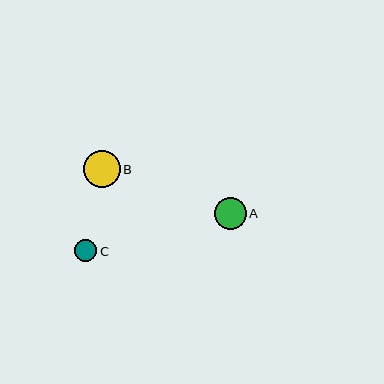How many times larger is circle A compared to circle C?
Circle A is approximately 1.4 times the size of circle C.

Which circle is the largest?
Circle B is the largest with a size of approximately 37 pixels.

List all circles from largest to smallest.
From largest to smallest: B, A, C.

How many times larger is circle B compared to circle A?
Circle B is approximately 1.2 times the size of circle A.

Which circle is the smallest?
Circle C is the smallest with a size of approximately 22 pixels.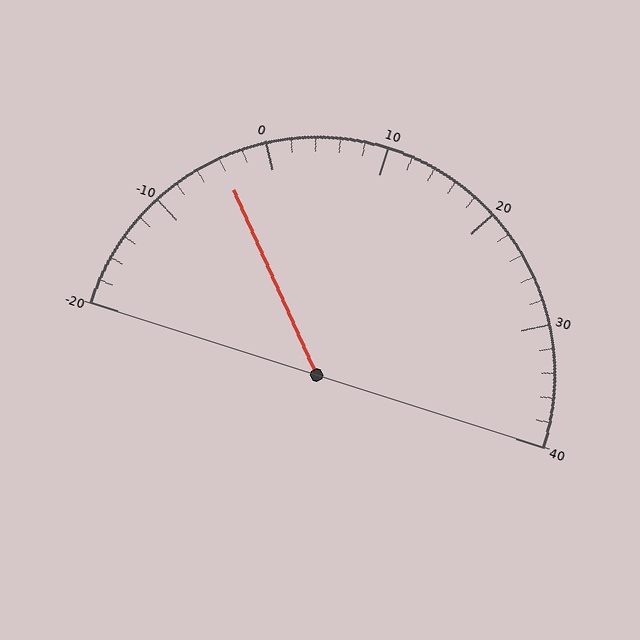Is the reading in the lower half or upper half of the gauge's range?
The reading is in the lower half of the range (-20 to 40).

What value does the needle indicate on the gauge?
The needle indicates approximately -4.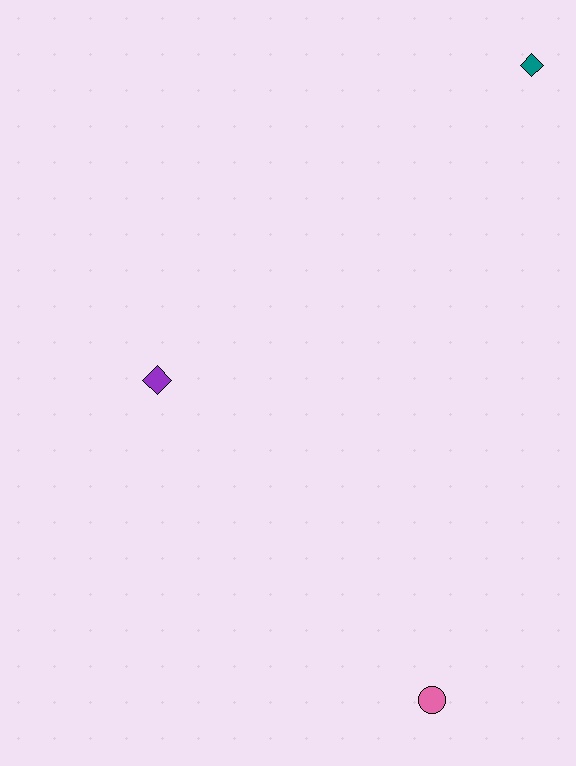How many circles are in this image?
There is 1 circle.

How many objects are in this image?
There are 3 objects.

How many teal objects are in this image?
There is 1 teal object.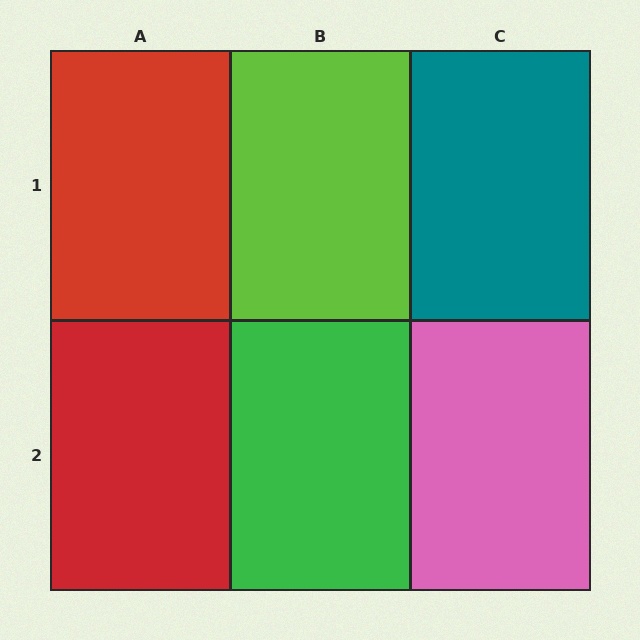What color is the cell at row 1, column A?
Red.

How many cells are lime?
1 cell is lime.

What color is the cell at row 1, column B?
Lime.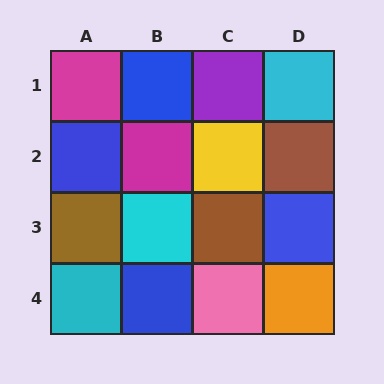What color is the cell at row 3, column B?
Cyan.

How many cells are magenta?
2 cells are magenta.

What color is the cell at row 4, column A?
Cyan.